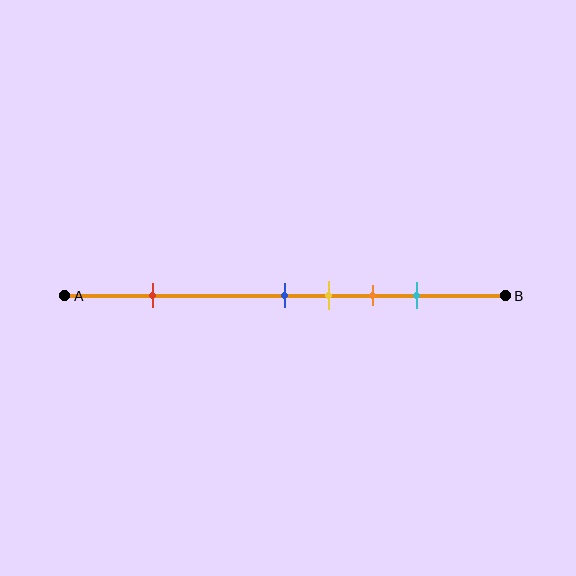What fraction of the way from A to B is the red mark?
The red mark is approximately 20% (0.2) of the way from A to B.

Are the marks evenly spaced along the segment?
No, the marks are not evenly spaced.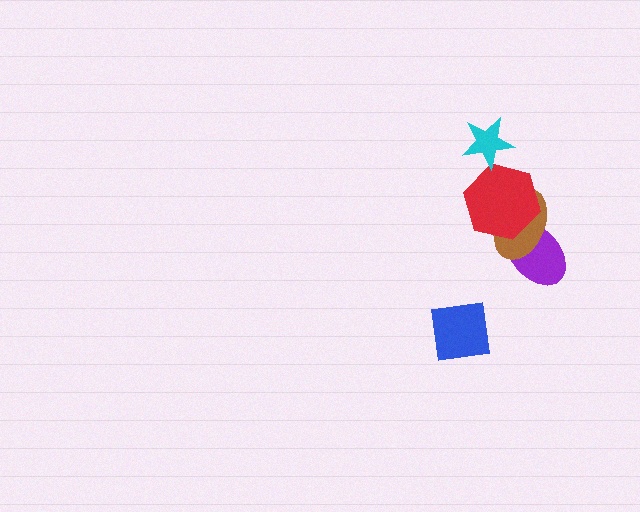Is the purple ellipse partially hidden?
Yes, it is partially covered by another shape.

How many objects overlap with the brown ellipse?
2 objects overlap with the brown ellipse.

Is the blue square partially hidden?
No, no other shape covers it.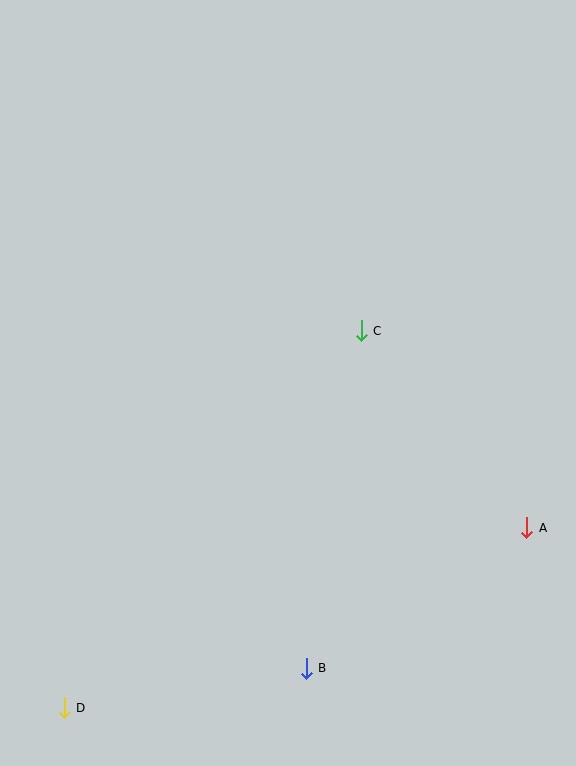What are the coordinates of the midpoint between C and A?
The midpoint between C and A is at (444, 429).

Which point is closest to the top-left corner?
Point C is closest to the top-left corner.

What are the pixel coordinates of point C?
Point C is at (361, 331).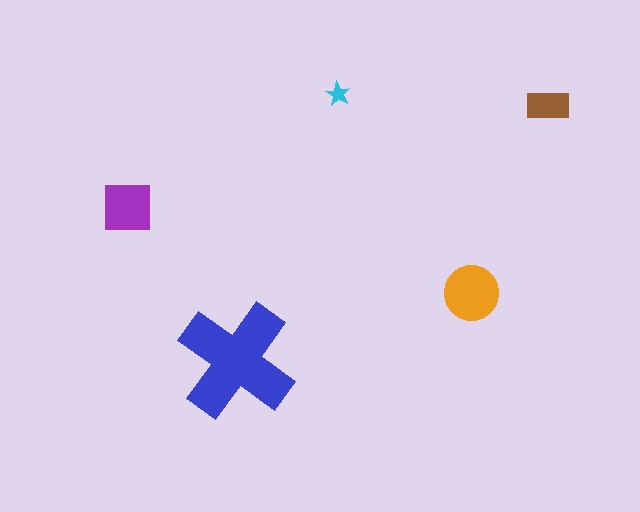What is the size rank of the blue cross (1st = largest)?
1st.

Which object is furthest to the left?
The purple square is leftmost.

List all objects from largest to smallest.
The blue cross, the orange circle, the purple square, the brown rectangle, the cyan star.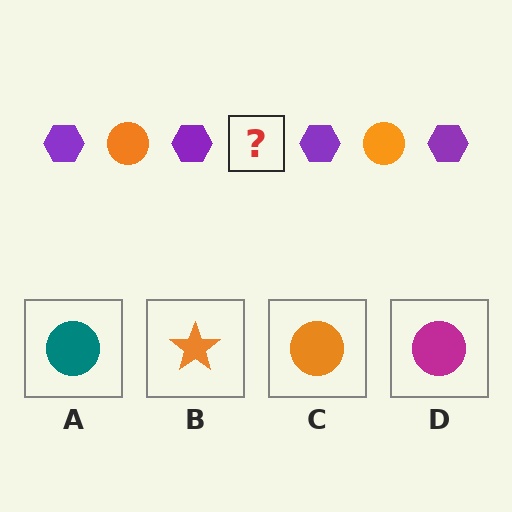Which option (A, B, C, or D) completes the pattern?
C.